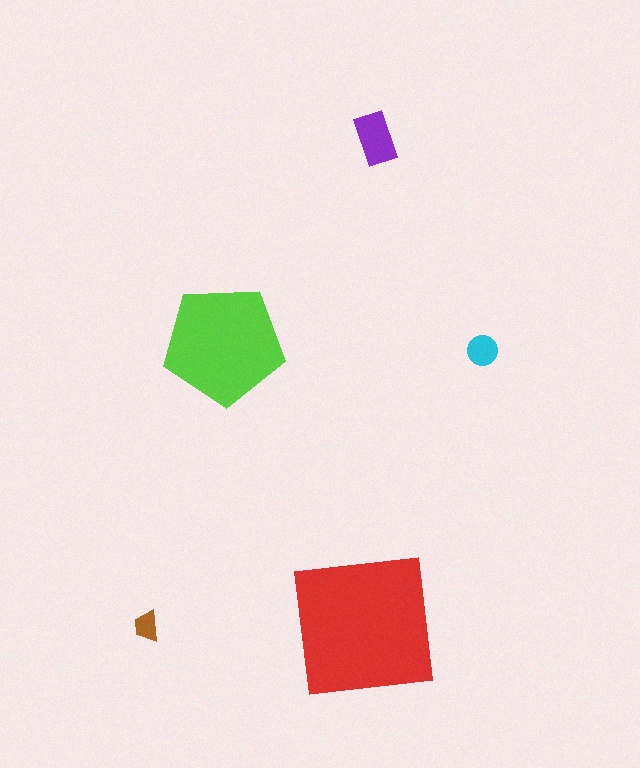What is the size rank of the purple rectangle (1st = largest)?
3rd.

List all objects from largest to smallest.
The red square, the lime pentagon, the purple rectangle, the cyan circle, the brown trapezoid.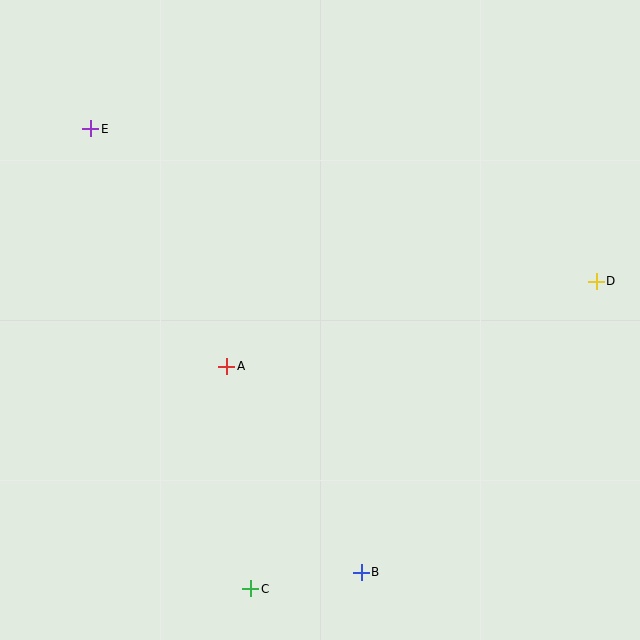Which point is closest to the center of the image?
Point A at (227, 366) is closest to the center.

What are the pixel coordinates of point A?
Point A is at (227, 366).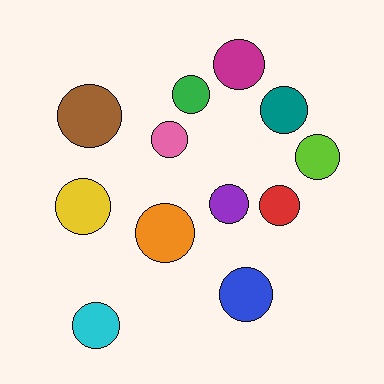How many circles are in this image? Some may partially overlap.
There are 12 circles.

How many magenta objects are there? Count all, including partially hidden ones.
There is 1 magenta object.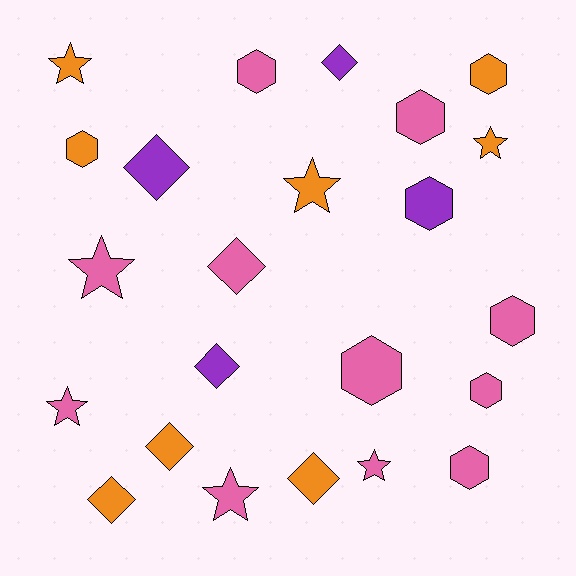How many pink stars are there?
There are 4 pink stars.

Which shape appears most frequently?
Hexagon, with 9 objects.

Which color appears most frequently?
Pink, with 11 objects.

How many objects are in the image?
There are 23 objects.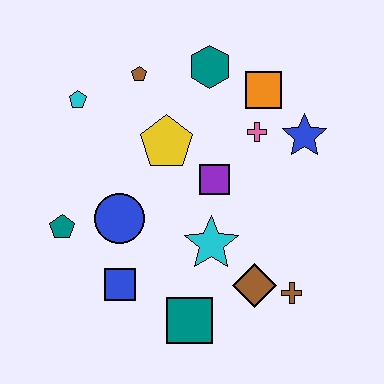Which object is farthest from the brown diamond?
The cyan pentagon is farthest from the brown diamond.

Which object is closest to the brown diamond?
The brown cross is closest to the brown diamond.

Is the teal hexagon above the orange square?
Yes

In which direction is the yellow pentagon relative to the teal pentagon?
The yellow pentagon is to the right of the teal pentagon.